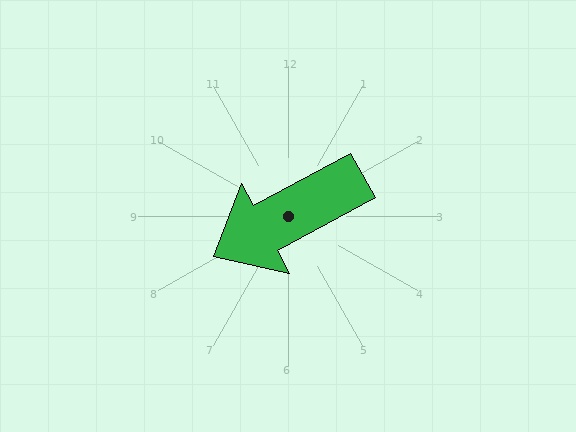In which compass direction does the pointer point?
Southwest.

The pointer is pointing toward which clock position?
Roughly 8 o'clock.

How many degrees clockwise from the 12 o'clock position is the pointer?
Approximately 242 degrees.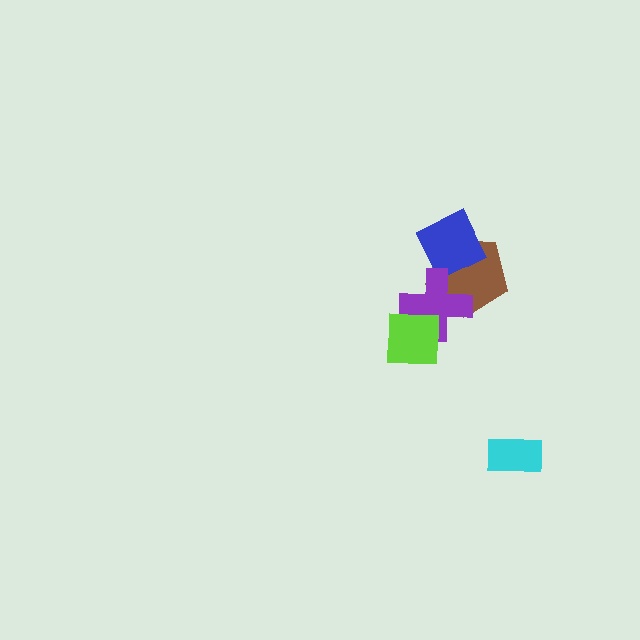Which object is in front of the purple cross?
The lime square is in front of the purple cross.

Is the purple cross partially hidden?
Yes, it is partially covered by another shape.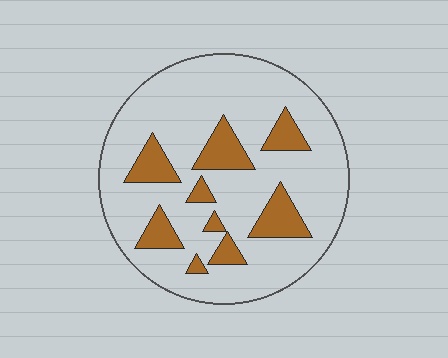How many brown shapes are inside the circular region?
9.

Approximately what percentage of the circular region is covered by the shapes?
Approximately 20%.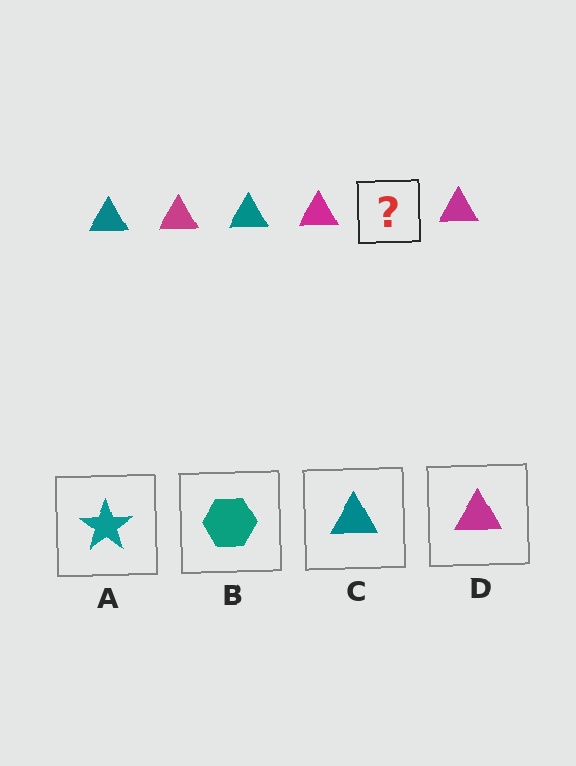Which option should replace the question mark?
Option C.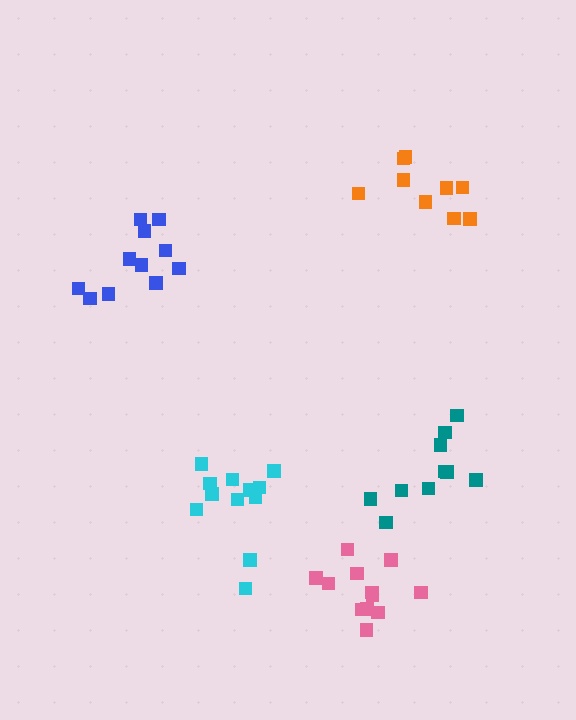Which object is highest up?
The orange cluster is topmost.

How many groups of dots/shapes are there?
There are 5 groups.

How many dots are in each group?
Group 1: 10 dots, Group 2: 11 dots, Group 3: 12 dots, Group 4: 12 dots, Group 5: 9 dots (54 total).